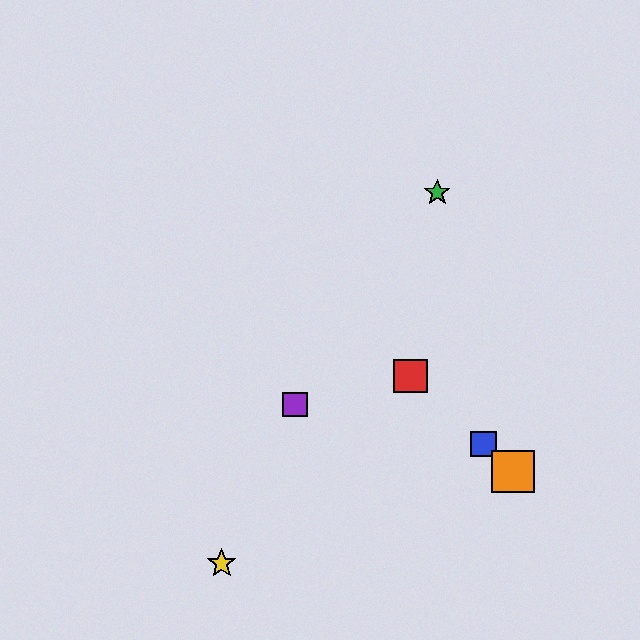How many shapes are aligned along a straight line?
3 shapes (the red square, the blue square, the orange square) are aligned along a straight line.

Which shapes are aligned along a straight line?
The red square, the blue square, the orange square are aligned along a straight line.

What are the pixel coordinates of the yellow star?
The yellow star is at (222, 563).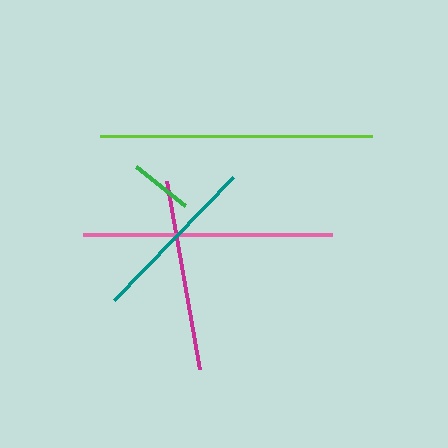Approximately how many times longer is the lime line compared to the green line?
The lime line is approximately 4.3 times the length of the green line.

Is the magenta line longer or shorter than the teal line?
The magenta line is longer than the teal line.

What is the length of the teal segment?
The teal segment is approximately 171 pixels long.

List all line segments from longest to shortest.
From longest to shortest: lime, pink, magenta, teal, green.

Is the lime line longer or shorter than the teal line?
The lime line is longer than the teal line.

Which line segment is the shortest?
The green line is the shortest at approximately 63 pixels.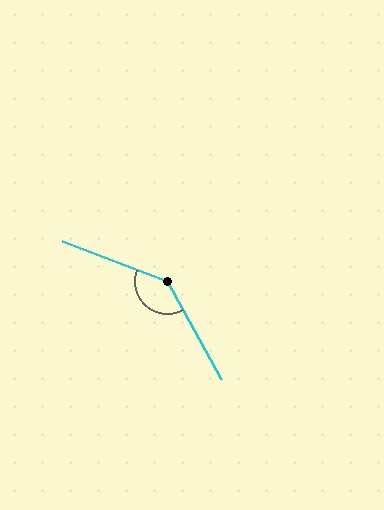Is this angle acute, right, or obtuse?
It is obtuse.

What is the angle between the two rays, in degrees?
Approximately 139 degrees.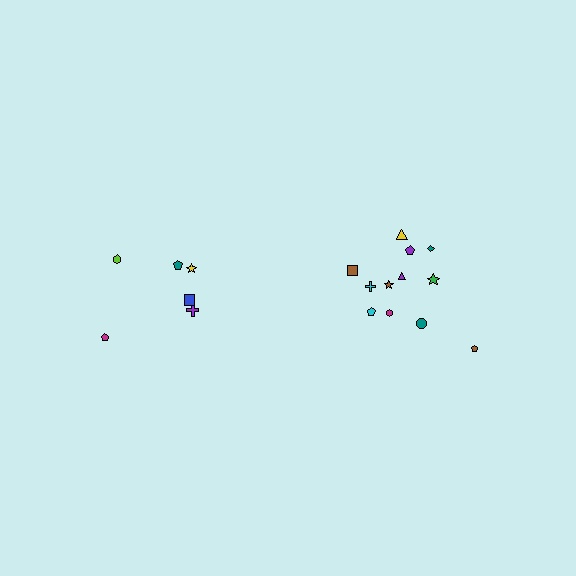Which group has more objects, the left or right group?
The right group.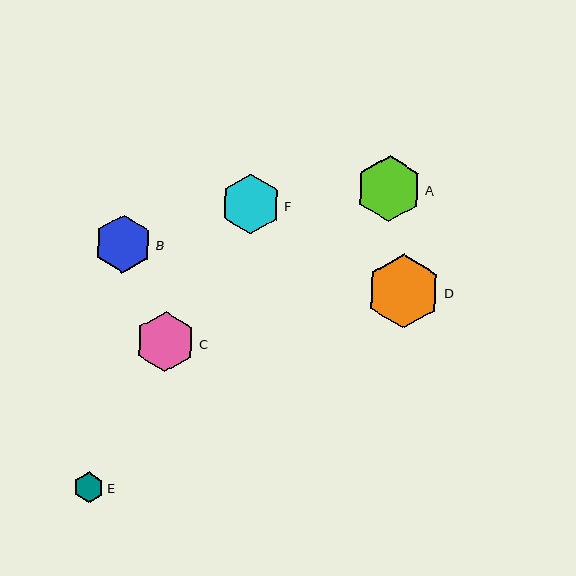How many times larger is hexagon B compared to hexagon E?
Hexagon B is approximately 1.9 times the size of hexagon E.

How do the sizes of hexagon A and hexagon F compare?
Hexagon A and hexagon F are approximately the same size.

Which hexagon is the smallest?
Hexagon E is the smallest with a size of approximately 30 pixels.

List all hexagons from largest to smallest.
From largest to smallest: D, A, F, C, B, E.